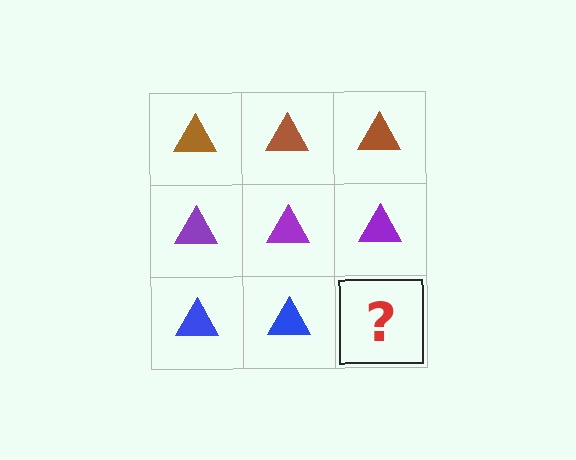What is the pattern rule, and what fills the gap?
The rule is that each row has a consistent color. The gap should be filled with a blue triangle.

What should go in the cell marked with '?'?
The missing cell should contain a blue triangle.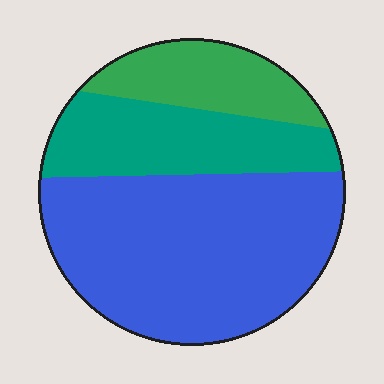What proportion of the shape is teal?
Teal covers roughly 25% of the shape.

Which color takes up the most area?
Blue, at roughly 55%.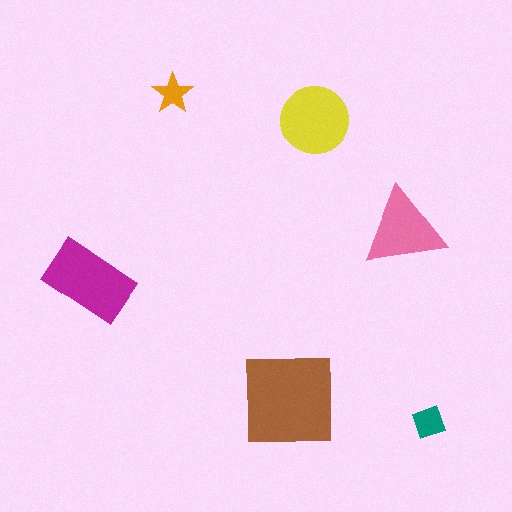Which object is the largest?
The brown square.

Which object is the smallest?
The orange star.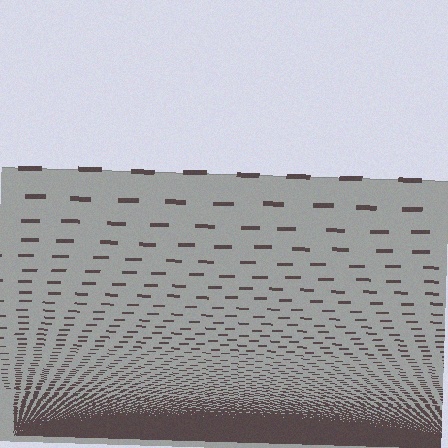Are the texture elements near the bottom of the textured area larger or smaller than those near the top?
Smaller. The gradient is inverted — elements near the bottom are smaller and denser.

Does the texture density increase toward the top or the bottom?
Density increases toward the bottom.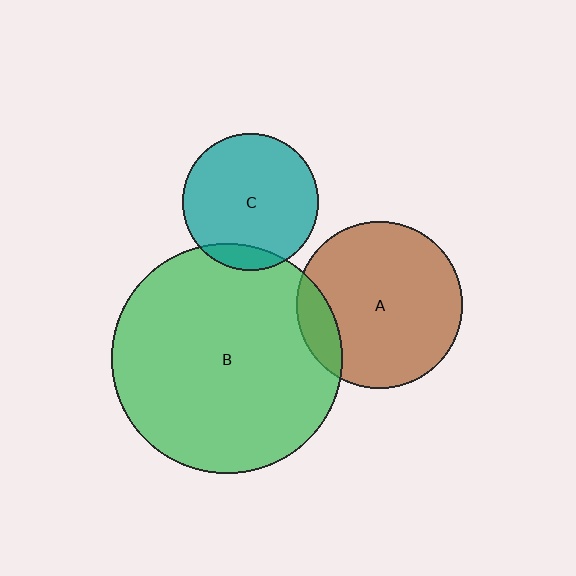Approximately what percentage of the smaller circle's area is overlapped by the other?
Approximately 15%.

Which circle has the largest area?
Circle B (green).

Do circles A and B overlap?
Yes.